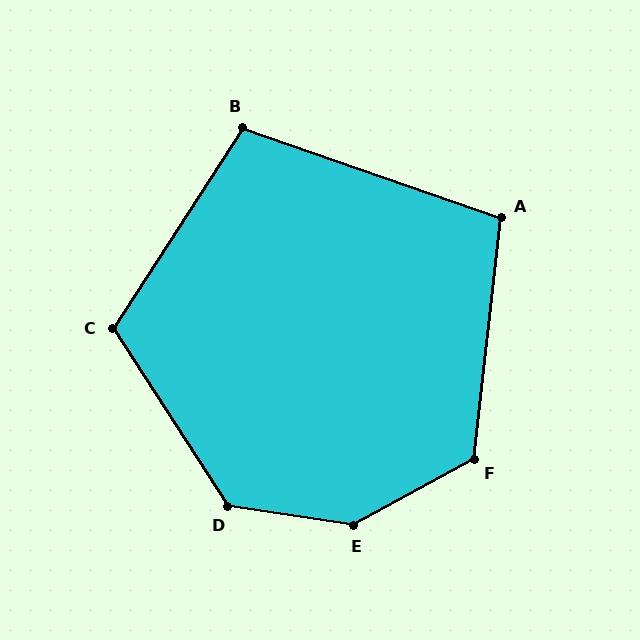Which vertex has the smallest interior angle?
A, at approximately 103 degrees.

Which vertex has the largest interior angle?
E, at approximately 143 degrees.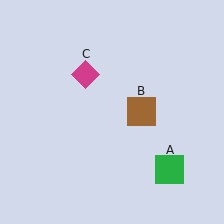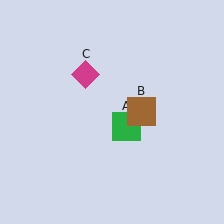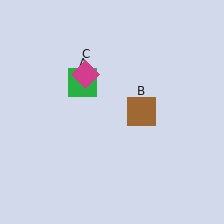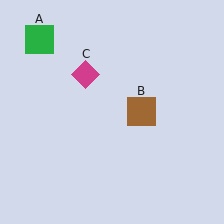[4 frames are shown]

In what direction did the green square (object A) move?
The green square (object A) moved up and to the left.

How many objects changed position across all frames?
1 object changed position: green square (object A).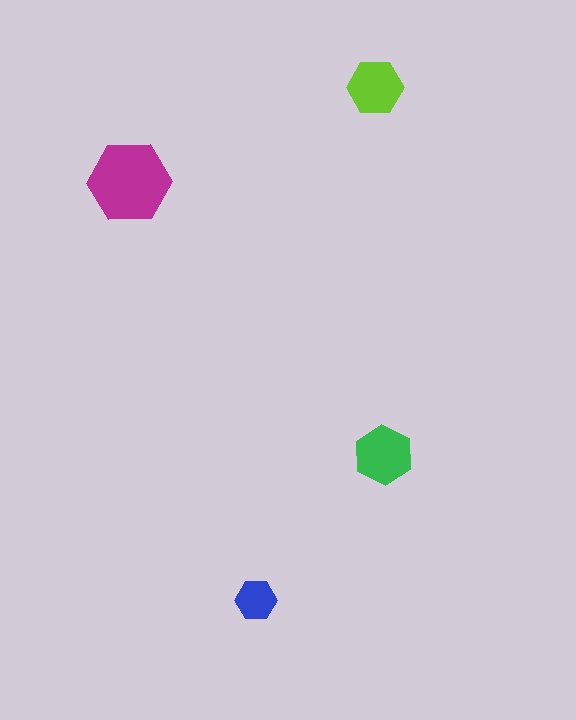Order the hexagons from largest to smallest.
the magenta one, the green one, the lime one, the blue one.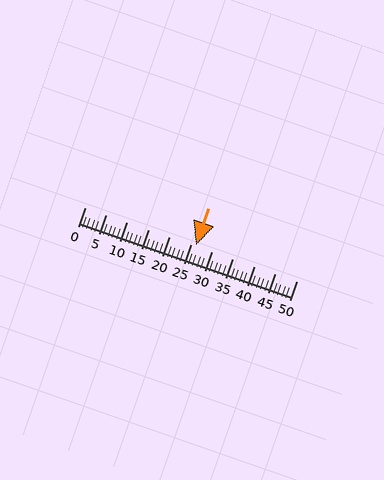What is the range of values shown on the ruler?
The ruler shows values from 0 to 50.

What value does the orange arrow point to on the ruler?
The orange arrow points to approximately 26.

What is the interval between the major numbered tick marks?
The major tick marks are spaced 5 units apart.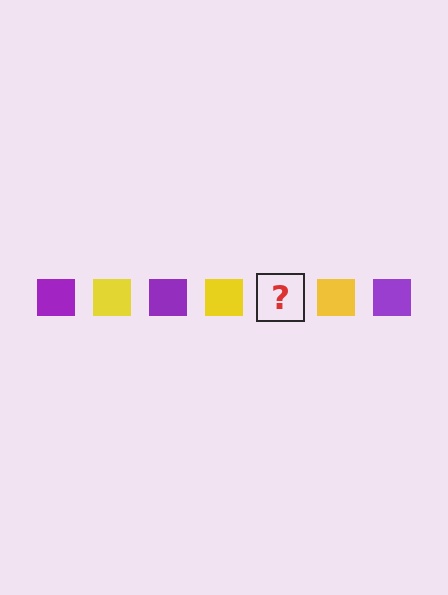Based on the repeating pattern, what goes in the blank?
The blank should be a purple square.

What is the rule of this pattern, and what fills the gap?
The rule is that the pattern cycles through purple, yellow squares. The gap should be filled with a purple square.